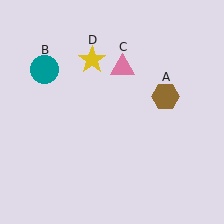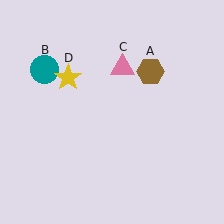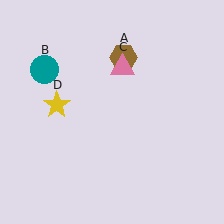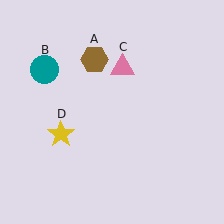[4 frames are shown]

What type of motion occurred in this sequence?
The brown hexagon (object A), yellow star (object D) rotated counterclockwise around the center of the scene.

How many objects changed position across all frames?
2 objects changed position: brown hexagon (object A), yellow star (object D).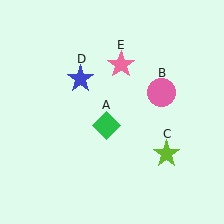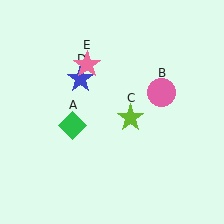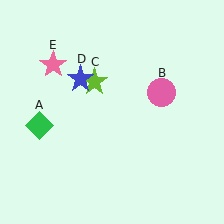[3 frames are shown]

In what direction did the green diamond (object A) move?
The green diamond (object A) moved left.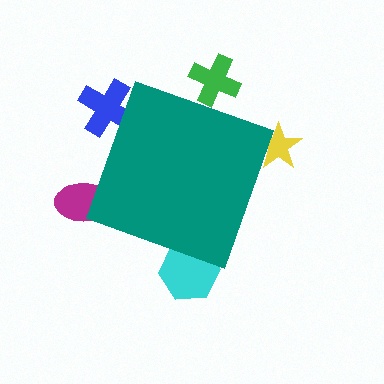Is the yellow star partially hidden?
Yes, the yellow star is partially hidden behind the teal diamond.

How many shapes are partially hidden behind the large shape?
5 shapes are partially hidden.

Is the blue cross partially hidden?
Yes, the blue cross is partially hidden behind the teal diamond.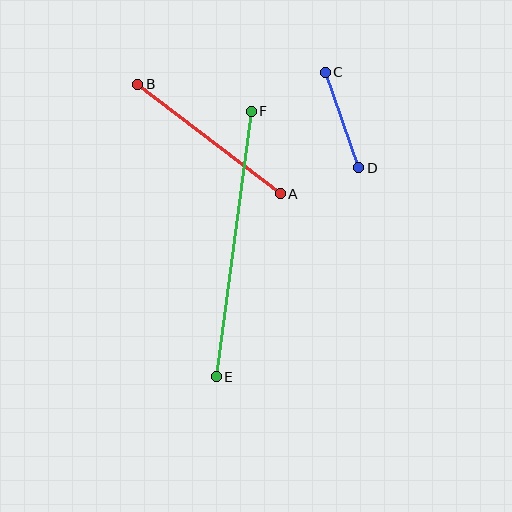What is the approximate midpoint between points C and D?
The midpoint is at approximately (342, 120) pixels.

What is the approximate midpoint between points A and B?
The midpoint is at approximately (209, 139) pixels.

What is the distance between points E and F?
The distance is approximately 268 pixels.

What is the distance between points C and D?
The distance is approximately 101 pixels.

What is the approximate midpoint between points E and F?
The midpoint is at approximately (234, 244) pixels.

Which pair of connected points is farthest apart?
Points E and F are farthest apart.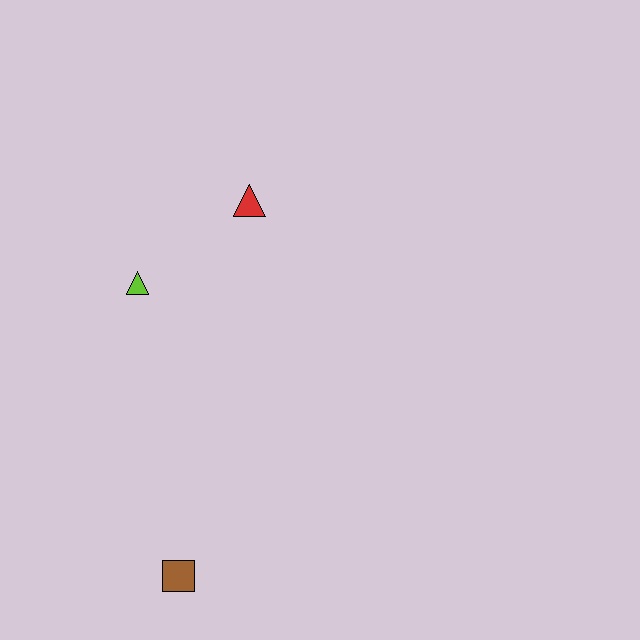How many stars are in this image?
There are no stars.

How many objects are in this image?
There are 3 objects.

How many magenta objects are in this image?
There are no magenta objects.